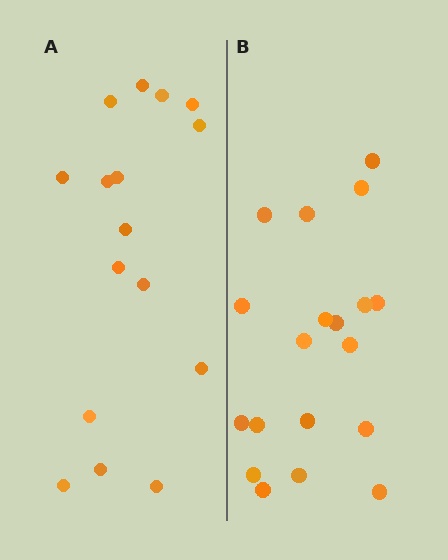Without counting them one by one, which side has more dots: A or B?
Region B (the right region) has more dots.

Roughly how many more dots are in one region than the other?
Region B has just a few more — roughly 2 or 3 more dots than region A.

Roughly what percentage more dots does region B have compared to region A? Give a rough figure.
About 20% more.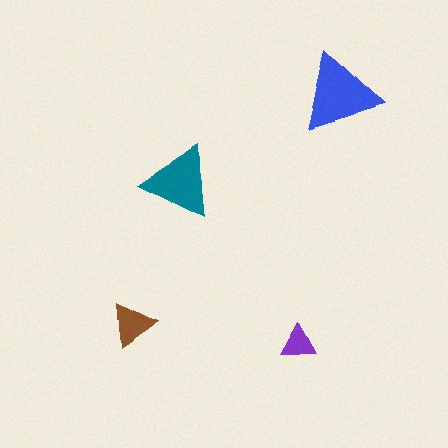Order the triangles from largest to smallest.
the blue one, the teal one, the brown one, the purple one.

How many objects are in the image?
There are 4 objects in the image.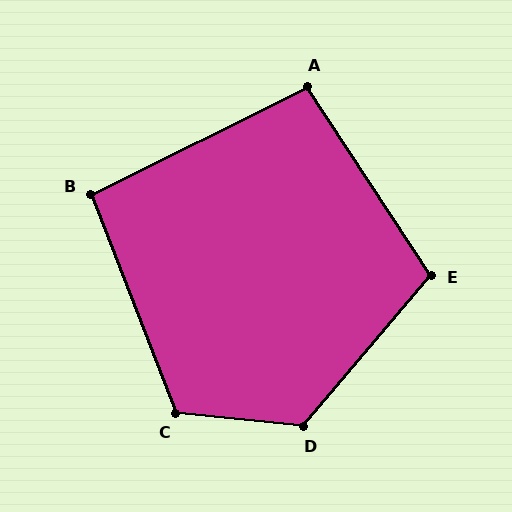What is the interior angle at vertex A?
Approximately 97 degrees (obtuse).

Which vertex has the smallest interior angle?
B, at approximately 95 degrees.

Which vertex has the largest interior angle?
D, at approximately 125 degrees.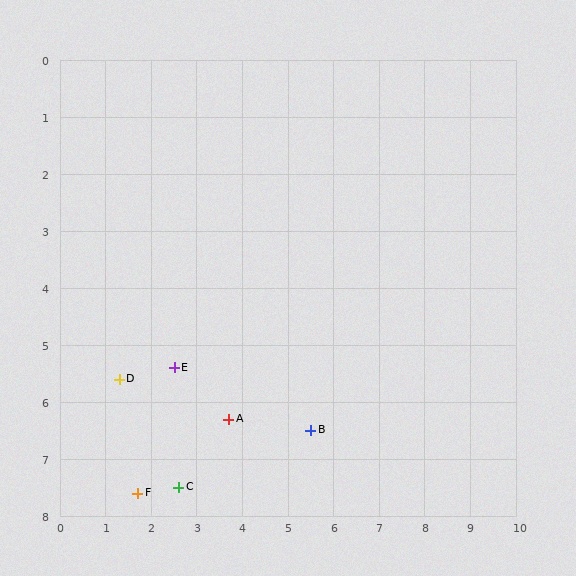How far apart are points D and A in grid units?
Points D and A are about 2.5 grid units apart.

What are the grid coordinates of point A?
Point A is at approximately (3.7, 6.3).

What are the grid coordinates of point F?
Point F is at approximately (1.7, 7.6).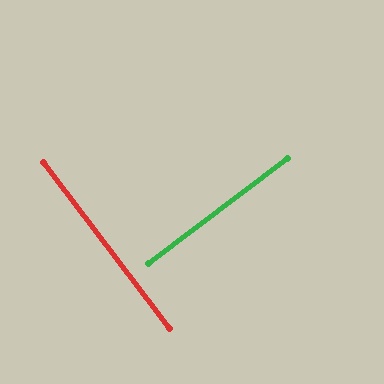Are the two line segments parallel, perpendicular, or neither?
Perpendicular — they meet at approximately 90°.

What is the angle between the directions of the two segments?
Approximately 90 degrees.